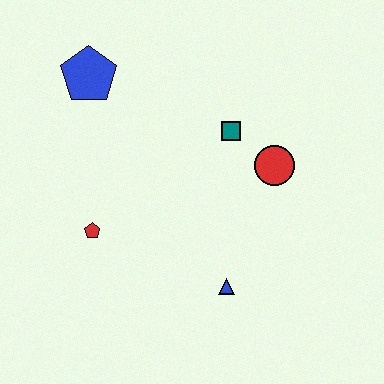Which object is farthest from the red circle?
The blue pentagon is farthest from the red circle.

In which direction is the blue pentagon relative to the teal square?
The blue pentagon is to the left of the teal square.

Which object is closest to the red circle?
The teal square is closest to the red circle.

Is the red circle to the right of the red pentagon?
Yes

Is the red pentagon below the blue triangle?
No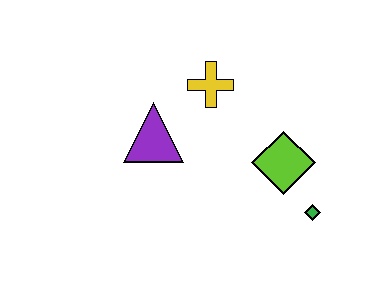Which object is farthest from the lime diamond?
The purple triangle is farthest from the lime diamond.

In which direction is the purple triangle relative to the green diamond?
The purple triangle is to the left of the green diamond.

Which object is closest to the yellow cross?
The purple triangle is closest to the yellow cross.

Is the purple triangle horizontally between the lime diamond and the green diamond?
No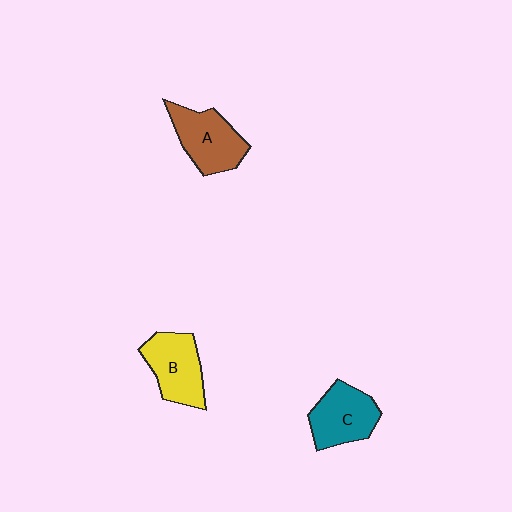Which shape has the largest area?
Shape A (brown).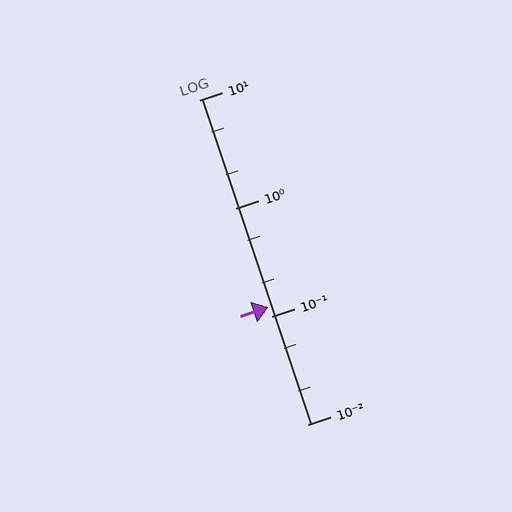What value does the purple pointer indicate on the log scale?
The pointer indicates approximately 0.12.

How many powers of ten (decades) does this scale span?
The scale spans 3 decades, from 0.01 to 10.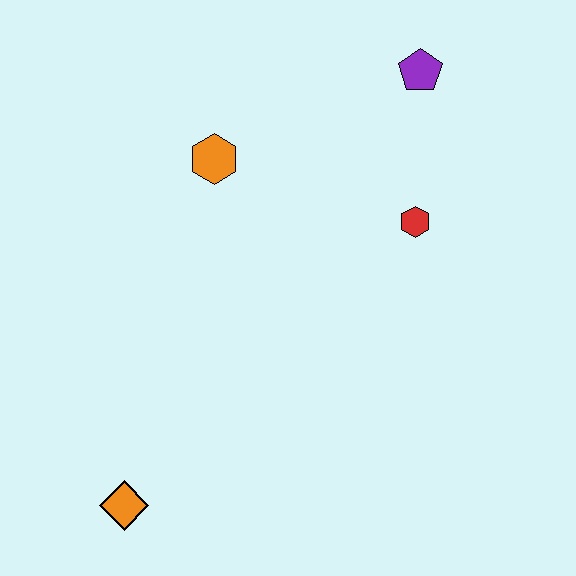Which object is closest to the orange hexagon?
The red hexagon is closest to the orange hexagon.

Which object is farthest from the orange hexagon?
The orange diamond is farthest from the orange hexagon.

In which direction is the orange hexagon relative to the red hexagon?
The orange hexagon is to the left of the red hexagon.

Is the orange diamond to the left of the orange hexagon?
Yes